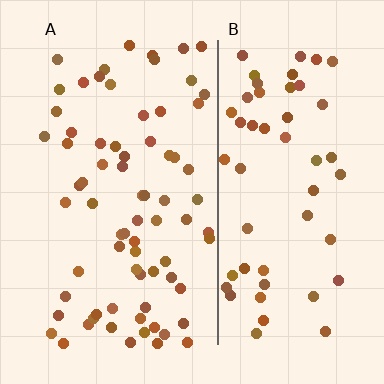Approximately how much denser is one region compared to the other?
Approximately 1.3× — region A over region B.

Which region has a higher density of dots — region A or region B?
A (the left).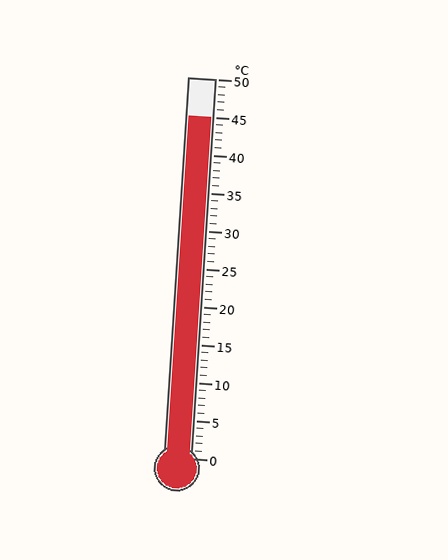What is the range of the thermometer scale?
The thermometer scale ranges from 0°C to 50°C.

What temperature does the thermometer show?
The thermometer shows approximately 45°C.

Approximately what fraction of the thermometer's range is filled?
The thermometer is filled to approximately 90% of its range.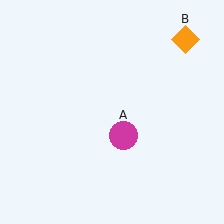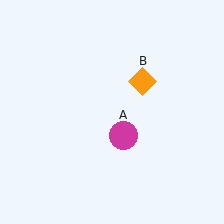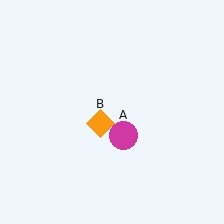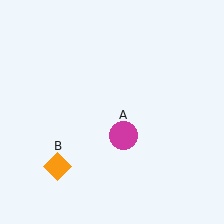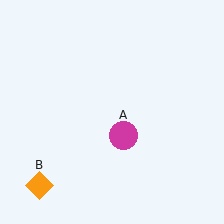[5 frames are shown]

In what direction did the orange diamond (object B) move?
The orange diamond (object B) moved down and to the left.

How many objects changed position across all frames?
1 object changed position: orange diamond (object B).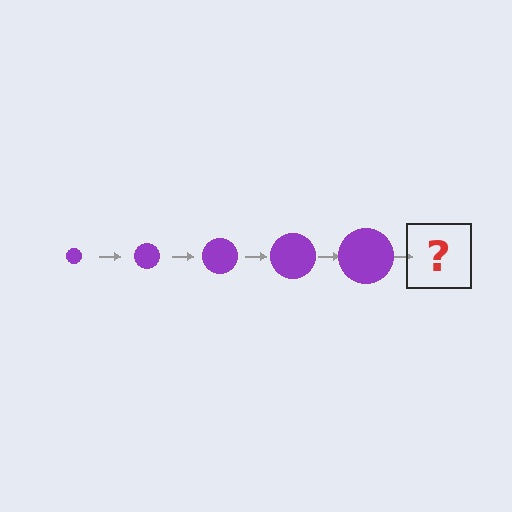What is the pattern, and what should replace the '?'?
The pattern is that the circle gets progressively larger each step. The '?' should be a purple circle, larger than the previous one.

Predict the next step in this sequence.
The next step is a purple circle, larger than the previous one.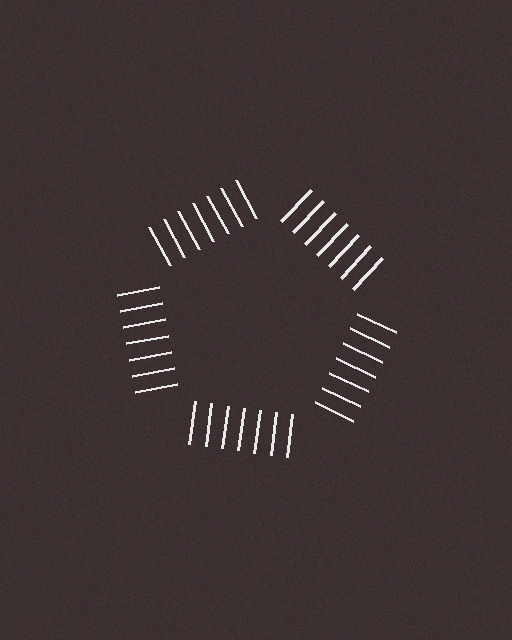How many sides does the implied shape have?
5 sides — the line-ends trace a pentagon.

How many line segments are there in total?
35 — 7 along each of the 5 edges.